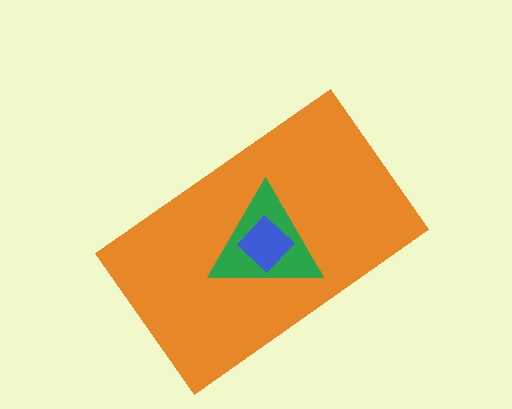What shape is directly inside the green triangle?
The blue diamond.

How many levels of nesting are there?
3.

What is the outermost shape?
The orange rectangle.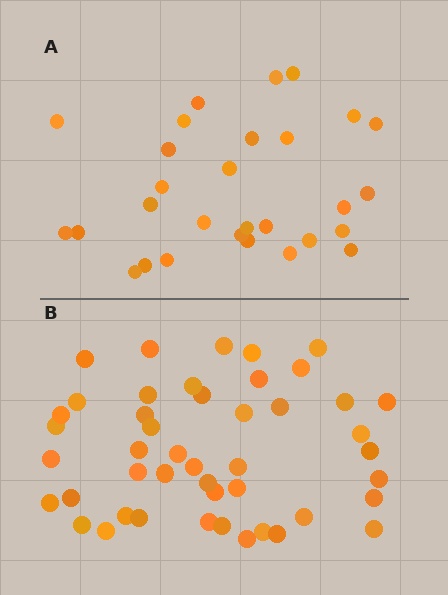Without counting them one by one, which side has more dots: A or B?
Region B (the bottom region) has more dots.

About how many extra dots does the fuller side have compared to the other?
Region B has approximately 15 more dots than region A.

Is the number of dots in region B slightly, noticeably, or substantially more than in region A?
Region B has substantially more. The ratio is roughly 1.6 to 1.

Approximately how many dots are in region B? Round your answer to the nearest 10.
About 50 dots. (The exact count is 46, which rounds to 50.)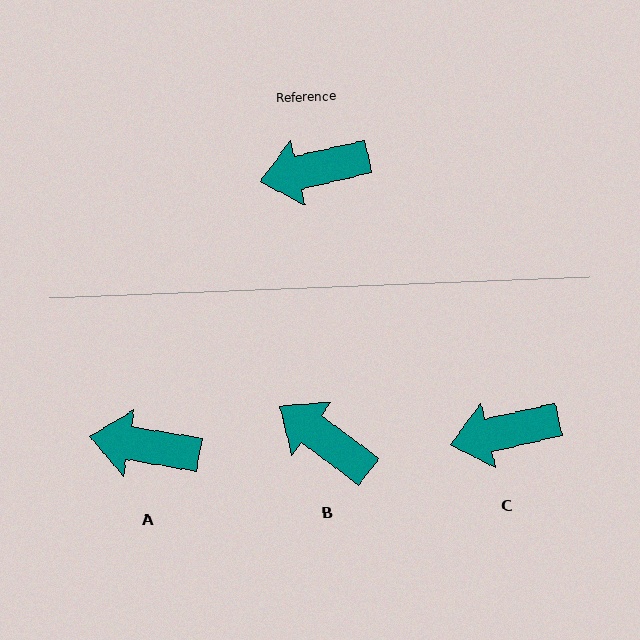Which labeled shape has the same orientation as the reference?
C.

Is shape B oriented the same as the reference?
No, it is off by about 49 degrees.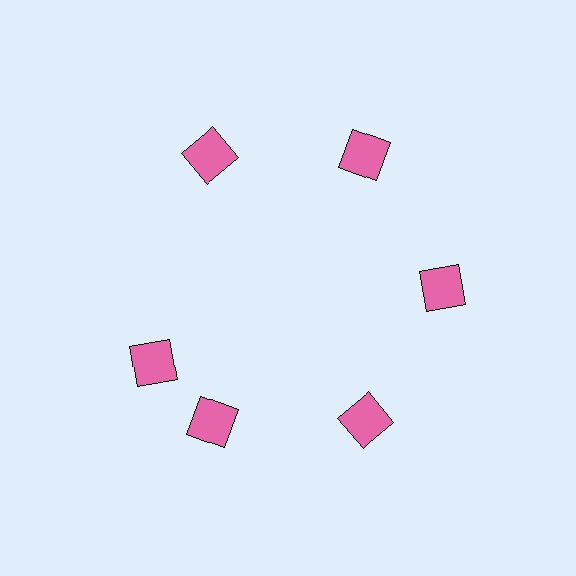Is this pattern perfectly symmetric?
No. The 6 pink squares are arranged in a ring, but one element near the 9 o'clock position is rotated out of alignment along the ring, breaking the 6-fold rotational symmetry.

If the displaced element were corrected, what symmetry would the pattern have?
It would have 6-fold rotational symmetry — the pattern would map onto itself every 60 degrees.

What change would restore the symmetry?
The symmetry would be restored by rotating it back into even spacing with its neighbors so that all 6 squares sit at equal angles and equal distance from the center.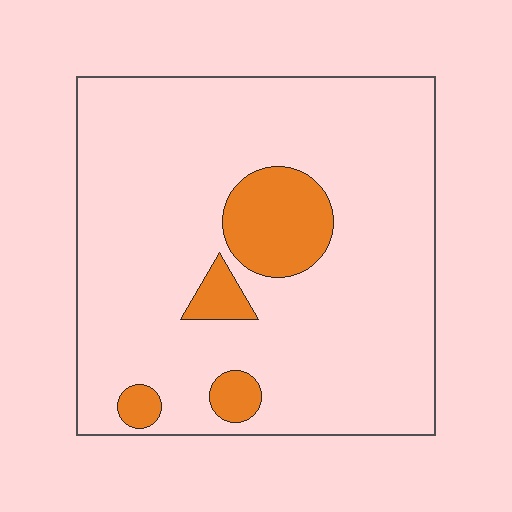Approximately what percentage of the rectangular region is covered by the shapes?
Approximately 15%.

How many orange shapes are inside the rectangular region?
4.